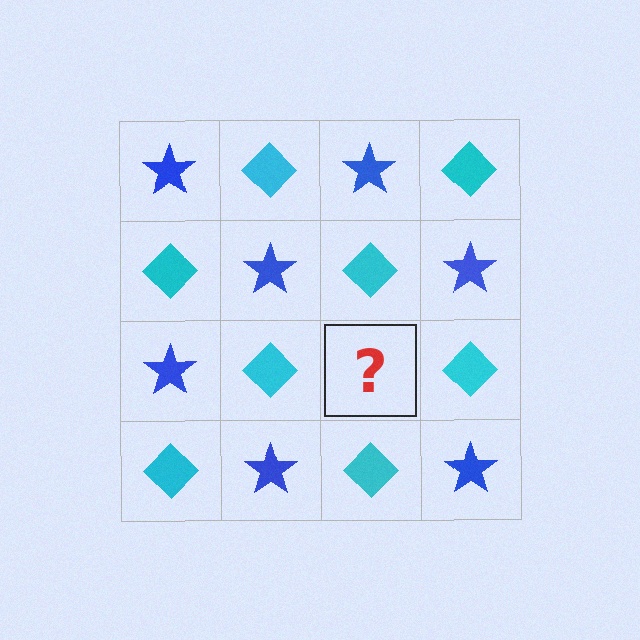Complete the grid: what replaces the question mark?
The question mark should be replaced with a blue star.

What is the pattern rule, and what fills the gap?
The rule is that it alternates blue star and cyan diamond in a checkerboard pattern. The gap should be filled with a blue star.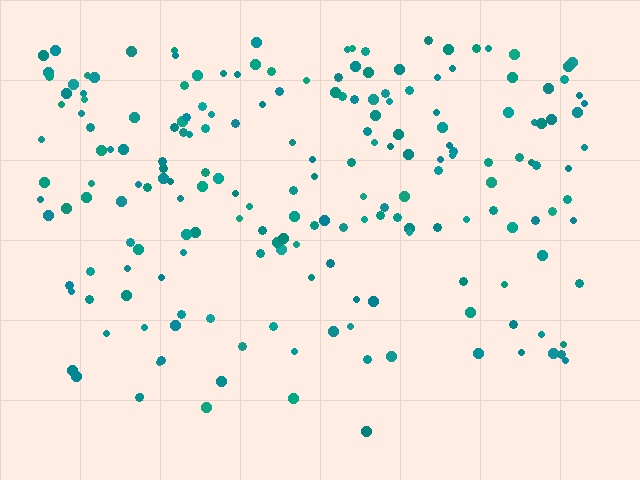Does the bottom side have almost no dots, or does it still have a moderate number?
Still a moderate number, just noticeably fewer than the top.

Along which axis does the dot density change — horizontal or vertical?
Vertical.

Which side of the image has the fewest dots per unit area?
The bottom.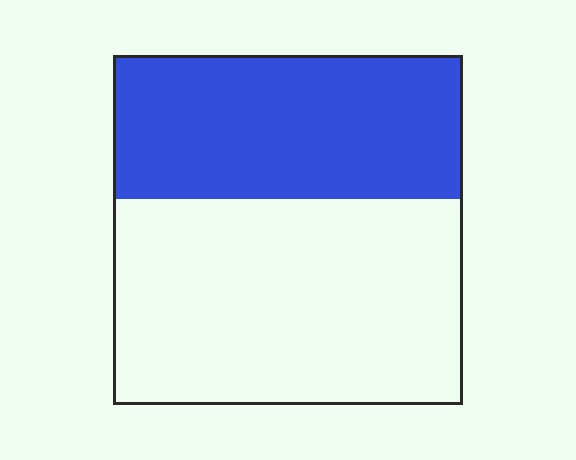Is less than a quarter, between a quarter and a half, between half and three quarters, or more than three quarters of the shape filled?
Between a quarter and a half.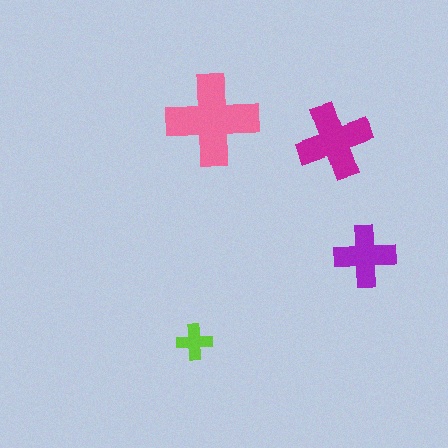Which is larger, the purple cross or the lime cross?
The purple one.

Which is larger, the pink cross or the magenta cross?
The pink one.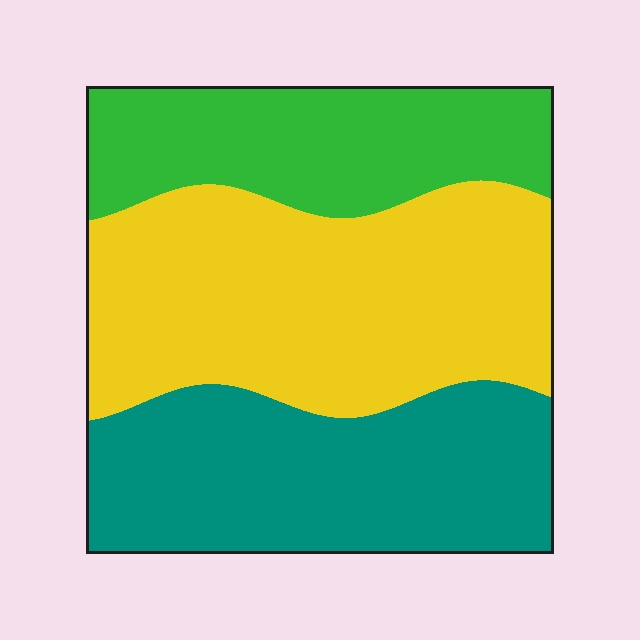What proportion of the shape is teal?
Teal covers about 35% of the shape.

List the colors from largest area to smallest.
From largest to smallest: yellow, teal, green.